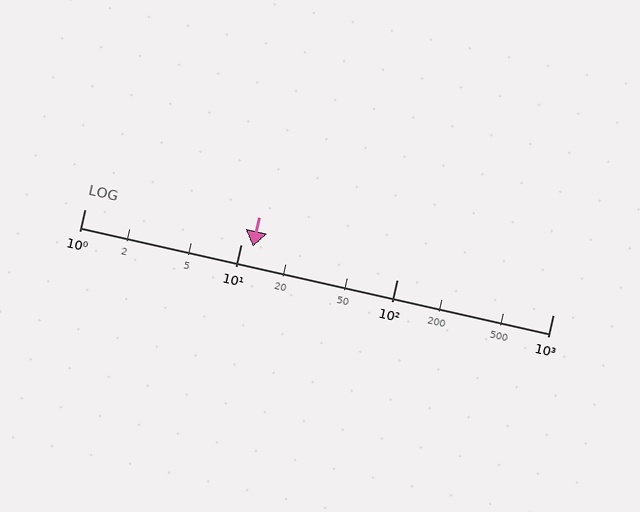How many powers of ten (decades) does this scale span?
The scale spans 3 decades, from 1 to 1000.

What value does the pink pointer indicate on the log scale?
The pointer indicates approximately 12.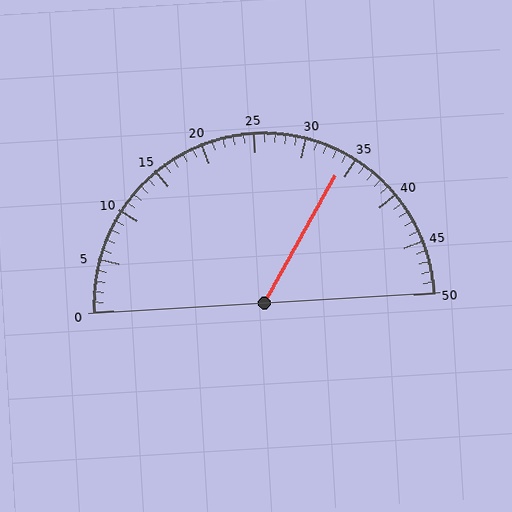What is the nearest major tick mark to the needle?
The nearest major tick mark is 35.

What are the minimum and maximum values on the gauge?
The gauge ranges from 0 to 50.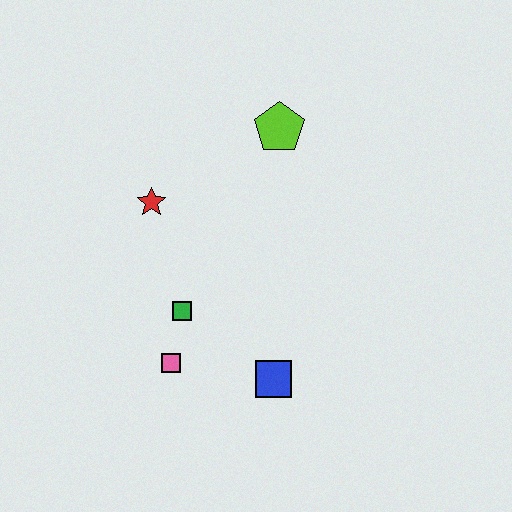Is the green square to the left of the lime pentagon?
Yes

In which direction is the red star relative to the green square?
The red star is above the green square.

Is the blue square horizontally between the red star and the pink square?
No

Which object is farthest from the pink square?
The lime pentagon is farthest from the pink square.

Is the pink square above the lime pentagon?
No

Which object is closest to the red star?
The green square is closest to the red star.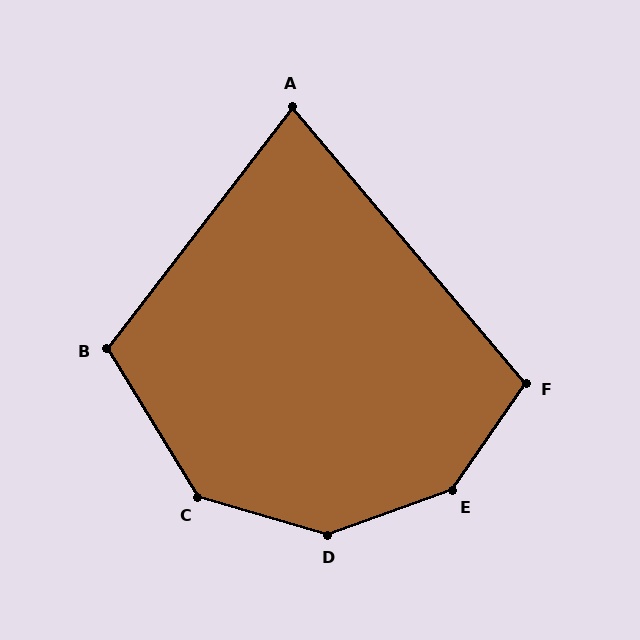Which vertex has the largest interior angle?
E, at approximately 144 degrees.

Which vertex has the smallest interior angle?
A, at approximately 78 degrees.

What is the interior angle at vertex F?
Approximately 105 degrees (obtuse).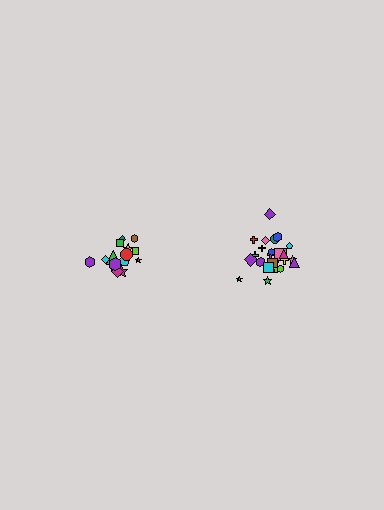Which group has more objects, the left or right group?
The right group.